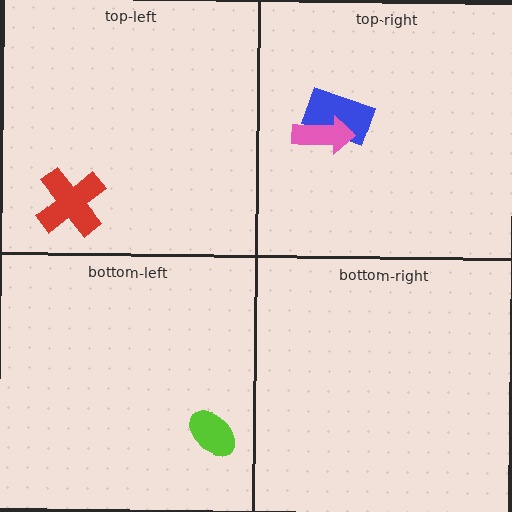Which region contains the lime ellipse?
The bottom-left region.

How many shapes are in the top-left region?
1.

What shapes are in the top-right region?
The blue rectangle, the pink arrow.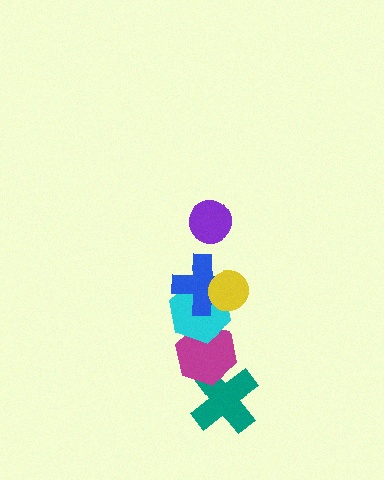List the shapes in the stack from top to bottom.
From top to bottom: the purple circle, the yellow circle, the blue cross, the cyan hexagon, the magenta hexagon, the teal cross.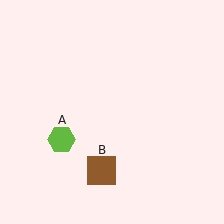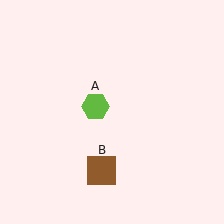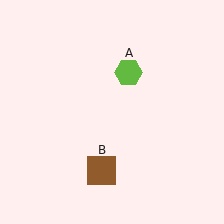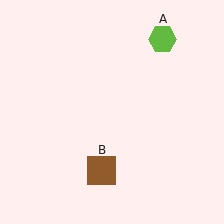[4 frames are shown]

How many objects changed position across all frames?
1 object changed position: lime hexagon (object A).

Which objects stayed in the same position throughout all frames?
Brown square (object B) remained stationary.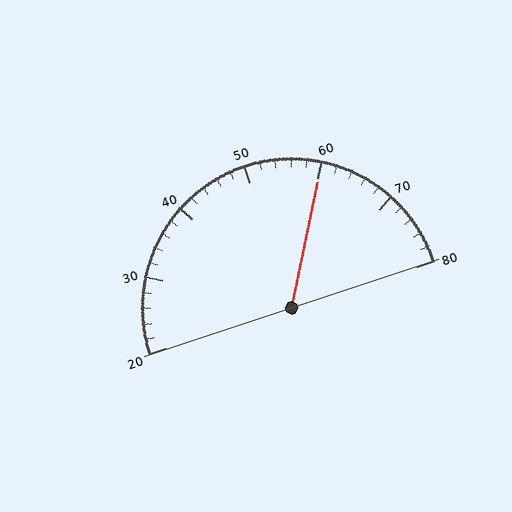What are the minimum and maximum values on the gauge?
The gauge ranges from 20 to 80.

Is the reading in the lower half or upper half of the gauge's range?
The reading is in the upper half of the range (20 to 80).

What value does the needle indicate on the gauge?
The needle indicates approximately 60.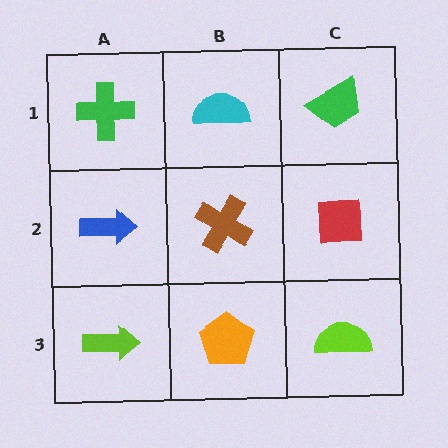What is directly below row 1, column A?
A blue arrow.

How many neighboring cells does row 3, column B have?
3.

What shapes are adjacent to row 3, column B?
A brown cross (row 2, column B), a lime arrow (row 3, column A), a lime semicircle (row 3, column C).